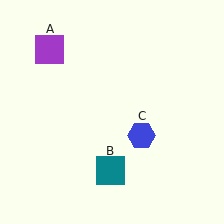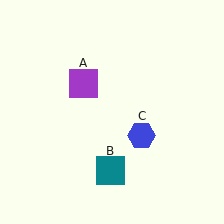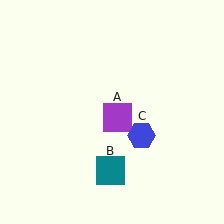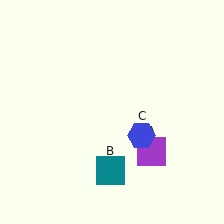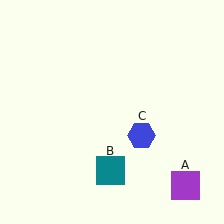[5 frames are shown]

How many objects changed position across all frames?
1 object changed position: purple square (object A).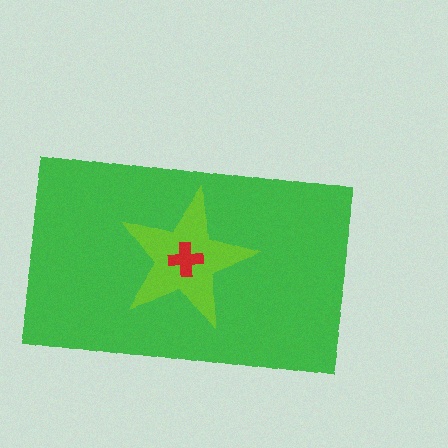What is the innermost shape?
The red cross.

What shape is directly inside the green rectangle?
The lime star.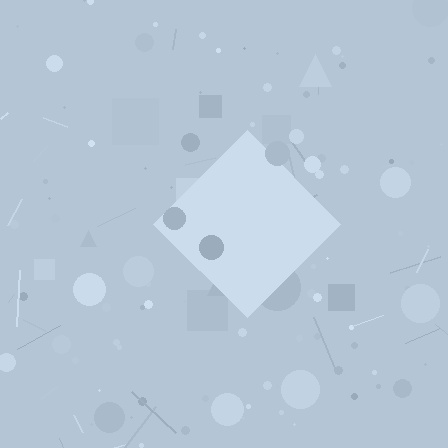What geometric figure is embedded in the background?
A diamond is embedded in the background.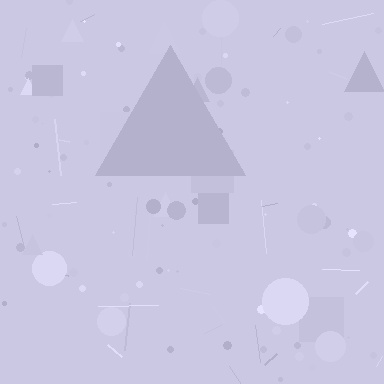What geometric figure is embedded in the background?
A triangle is embedded in the background.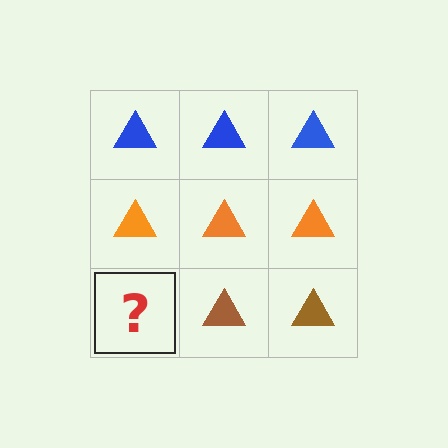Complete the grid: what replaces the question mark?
The question mark should be replaced with a brown triangle.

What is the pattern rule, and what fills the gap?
The rule is that each row has a consistent color. The gap should be filled with a brown triangle.